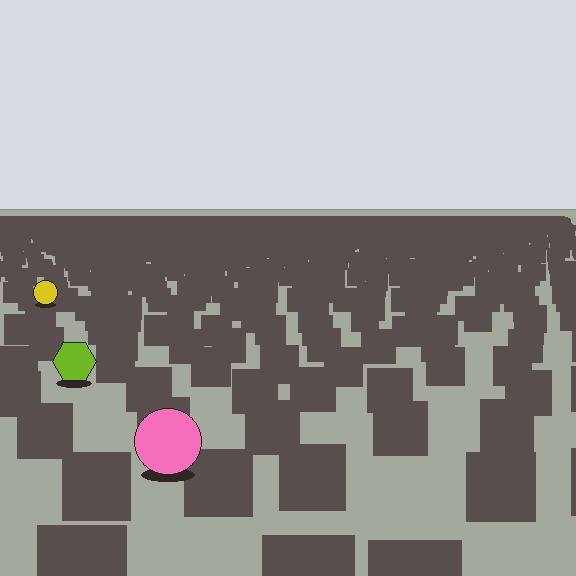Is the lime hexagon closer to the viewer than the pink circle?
No. The pink circle is closer — you can tell from the texture gradient: the ground texture is coarser near it.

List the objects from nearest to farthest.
From nearest to farthest: the pink circle, the lime hexagon, the yellow circle.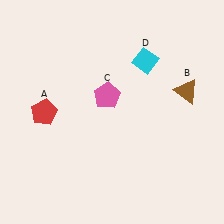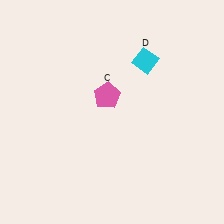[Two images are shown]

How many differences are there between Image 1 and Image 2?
There are 2 differences between the two images.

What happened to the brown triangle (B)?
The brown triangle (B) was removed in Image 2. It was in the top-right area of Image 1.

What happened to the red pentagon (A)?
The red pentagon (A) was removed in Image 2. It was in the bottom-left area of Image 1.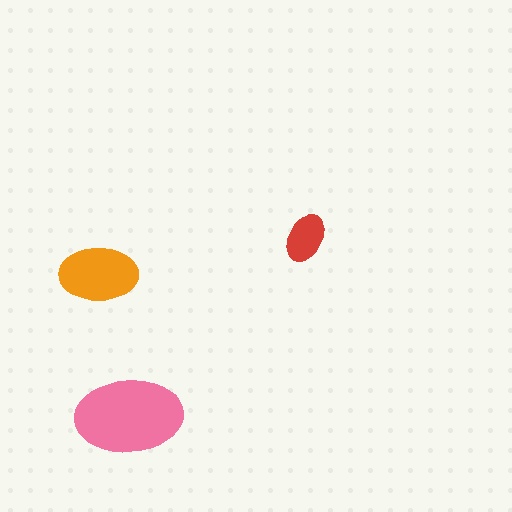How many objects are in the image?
There are 3 objects in the image.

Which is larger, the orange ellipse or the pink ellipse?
The pink one.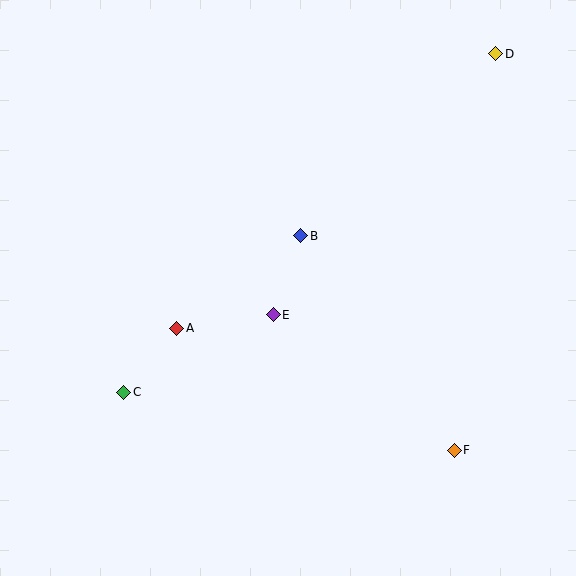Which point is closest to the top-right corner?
Point D is closest to the top-right corner.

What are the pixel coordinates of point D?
Point D is at (496, 54).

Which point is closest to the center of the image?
Point E at (273, 315) is closest to the center.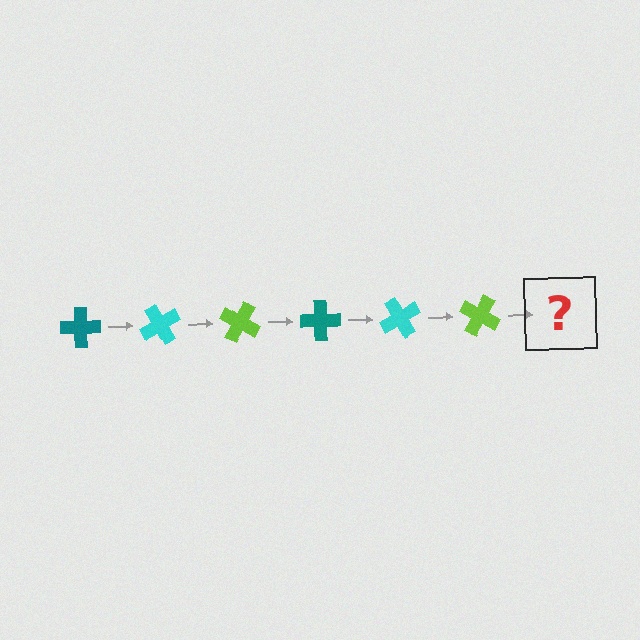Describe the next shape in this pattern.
It should be a teal cross, rotated 360 degrees from the start.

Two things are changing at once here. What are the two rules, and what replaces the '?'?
The two rules are that it rotates 60 degrees each step and the color cycles through teal, cyan, and lime. The '?' should be a teal cross, rotated 360 degrees from the start.